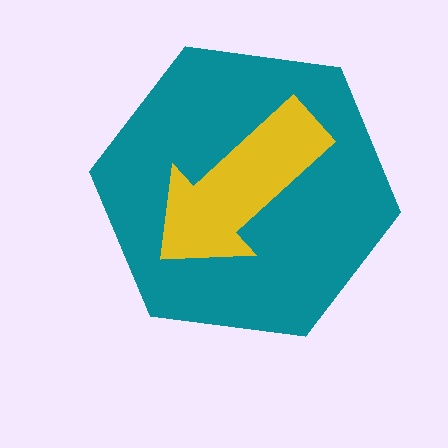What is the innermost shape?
The yellow arrow.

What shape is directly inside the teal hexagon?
The yellow arrow.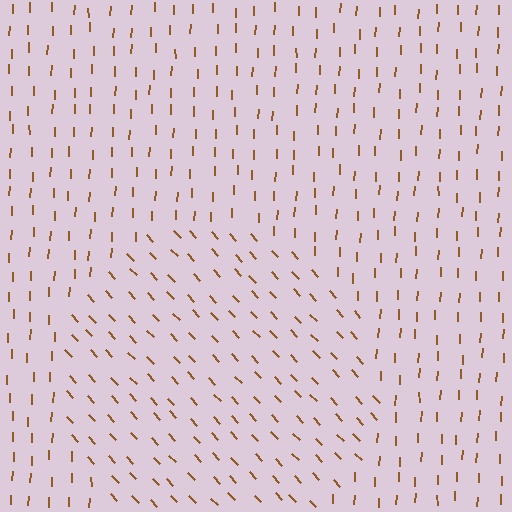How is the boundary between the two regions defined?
The boundary is defined purely by a change in line orientation (approximately 45 degrees difference). All lines are the same color and thickness.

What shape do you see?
I see a circle.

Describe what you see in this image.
The image is filled with small brown line segments. A circle region in the image has lines oriented differently from the surrounding lines, creating a visible texture boundary.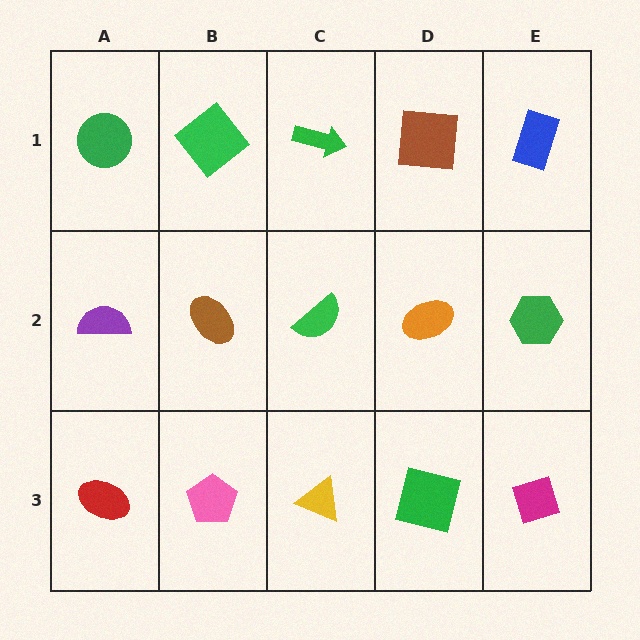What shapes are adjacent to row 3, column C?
A green semicircle (row 2, column C), a pink pentagon (row 3, column B), a green square (row 3, column D).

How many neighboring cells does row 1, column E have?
2.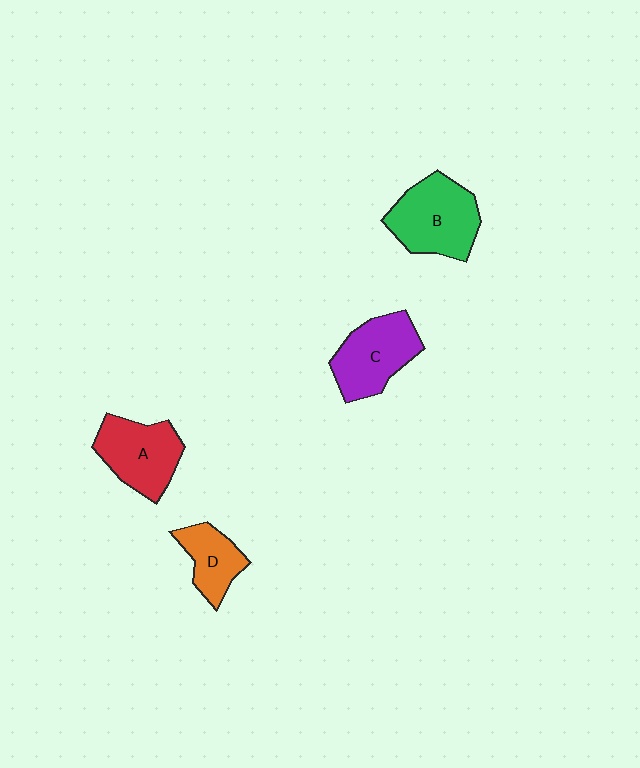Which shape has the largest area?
Shape B (green).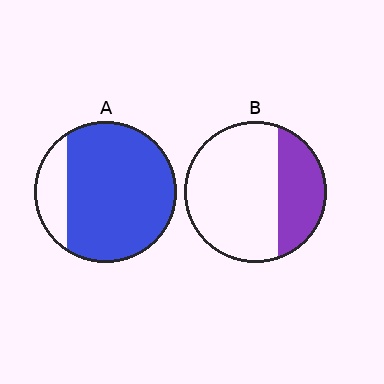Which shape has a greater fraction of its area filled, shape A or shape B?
Shape A.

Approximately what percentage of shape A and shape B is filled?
A is approximately 85% and B is approximately 30%.